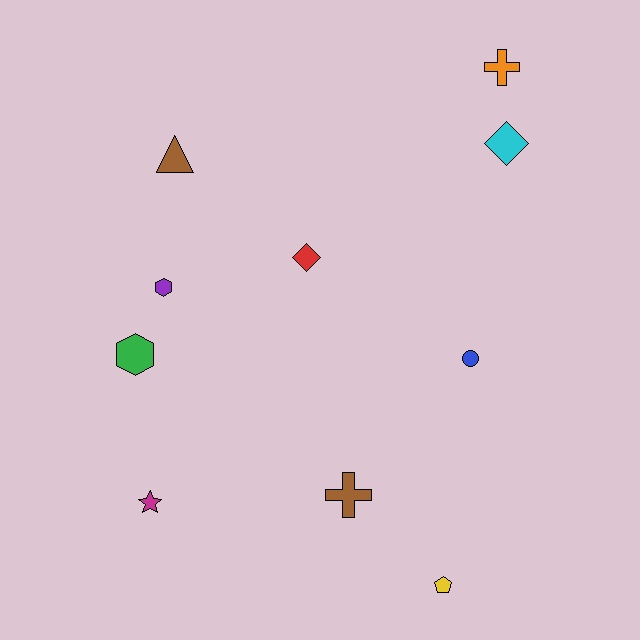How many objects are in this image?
There are 10 objects.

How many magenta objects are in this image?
There is 1 magenta object.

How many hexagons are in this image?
There are 2 hexagons.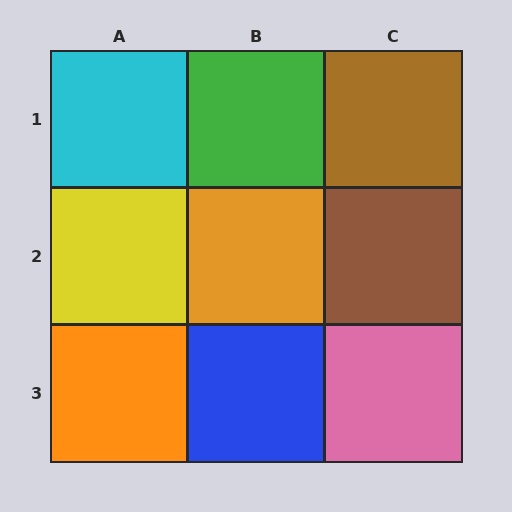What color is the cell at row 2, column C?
Brown.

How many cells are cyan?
1 cell is cyan.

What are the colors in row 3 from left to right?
Orange, blue, pink.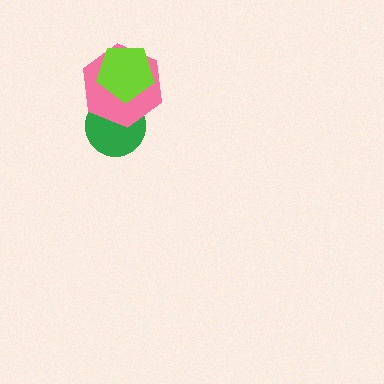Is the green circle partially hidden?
Yes, it is partially covered by another shape.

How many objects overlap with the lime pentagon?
2 objects overlap with the lime pentagon.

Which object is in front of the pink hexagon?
The lime pentagon is in front of the pink hexagon.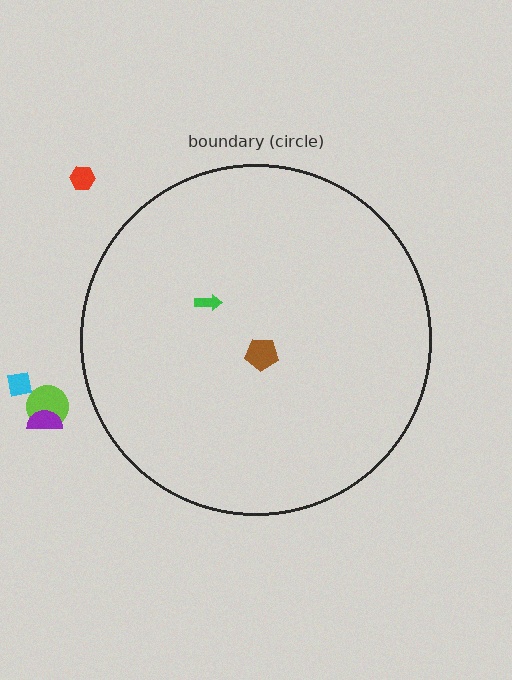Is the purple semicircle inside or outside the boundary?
Outside.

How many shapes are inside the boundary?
2 inside, 4 outside.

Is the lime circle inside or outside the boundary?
Outside.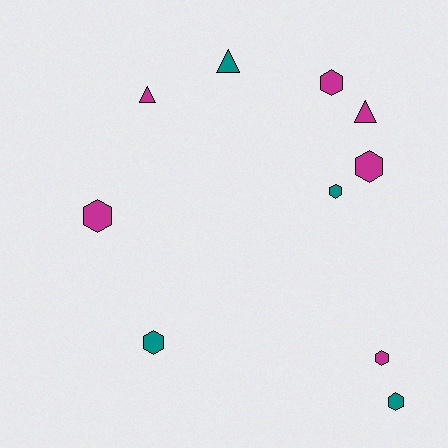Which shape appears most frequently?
Hexagon, with 7 objects.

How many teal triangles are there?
There is 1 teal triangle.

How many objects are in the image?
There are 10 objects.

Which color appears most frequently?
Magenta, with 6 objects.